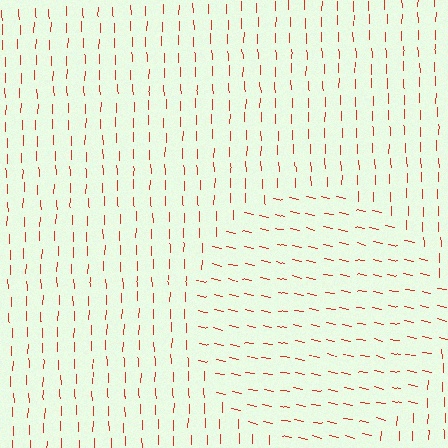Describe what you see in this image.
The image is filled with small red line segments. A circle region in the image has lines oriented differently from the surrounding lines, creating a visible texture boundary.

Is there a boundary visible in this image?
Yes, there is a texture boundary formed by a change in line orientation.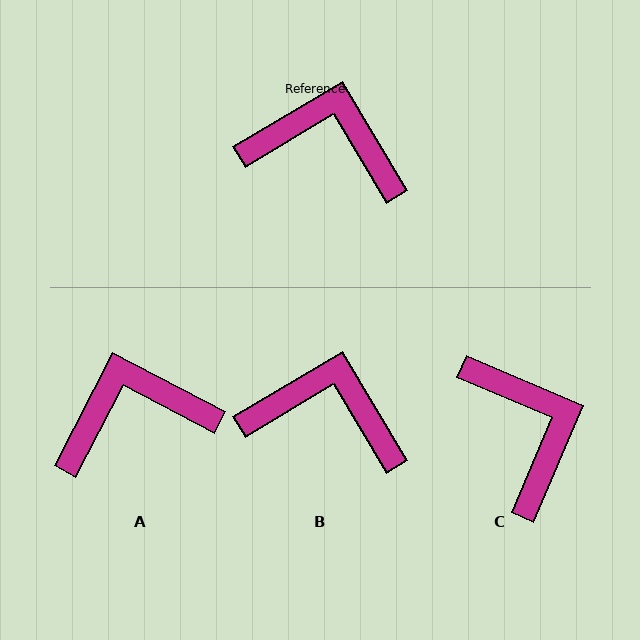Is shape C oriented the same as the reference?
No, it is off by about 54 degrees.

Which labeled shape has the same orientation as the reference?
B.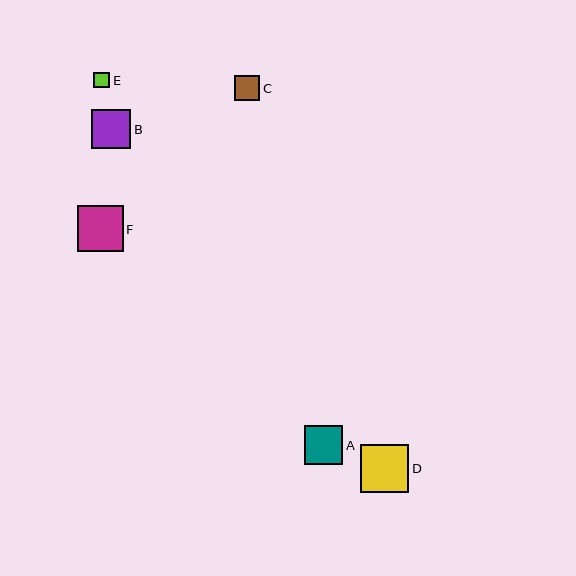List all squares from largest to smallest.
From largest to smallest: D, F, B, A, C, E.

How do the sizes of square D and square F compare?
Square D and square F are approximately the same size.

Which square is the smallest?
Square E is the smallest with a size of approximately 16 pixels.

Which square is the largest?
Square D is the largest with a size of approximately 48 pixels.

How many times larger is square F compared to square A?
Square F is approximately 1.2 times the size of square A.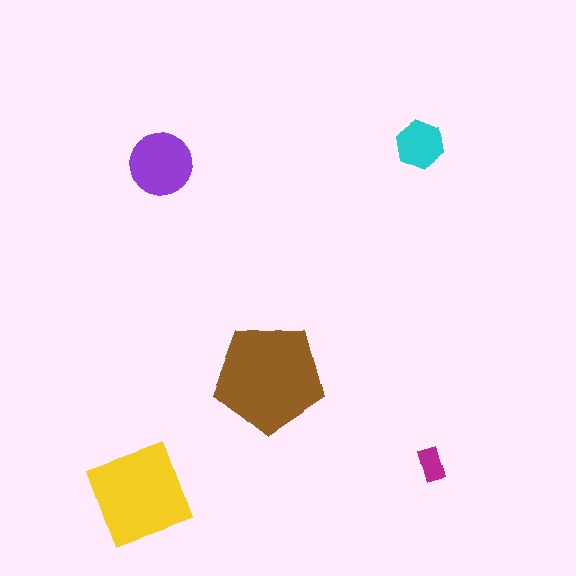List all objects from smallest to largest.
The magenta rectangle, the cyan hexagon, the purple circle, the yellow square, the brown pentagon.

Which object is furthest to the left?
The yellow square is leftmost.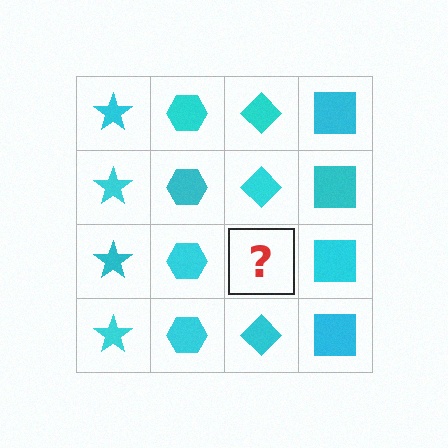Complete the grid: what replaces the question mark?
The question mark should be replaced with a cyan diamond.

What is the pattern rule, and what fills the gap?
The rule is that each column has a consistent shape. The gap should be filled with a cyan diamond.